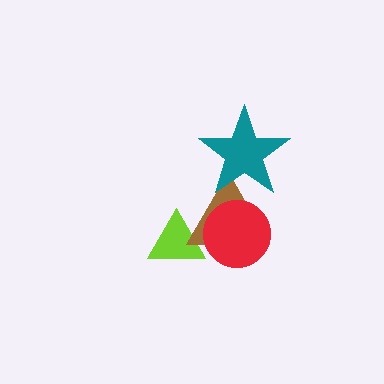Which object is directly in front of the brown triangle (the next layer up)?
The red circle is directly in front of the brown triangle.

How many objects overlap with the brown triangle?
3 objects overlap with the brown triangle.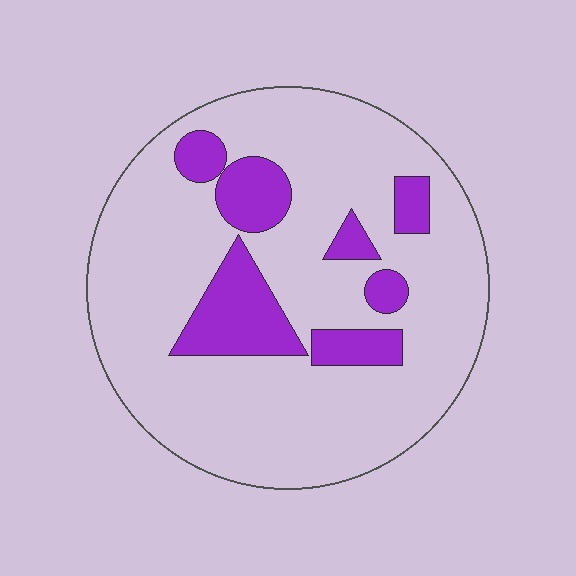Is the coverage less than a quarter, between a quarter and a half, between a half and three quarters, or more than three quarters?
Less than a quarter.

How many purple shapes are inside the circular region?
7.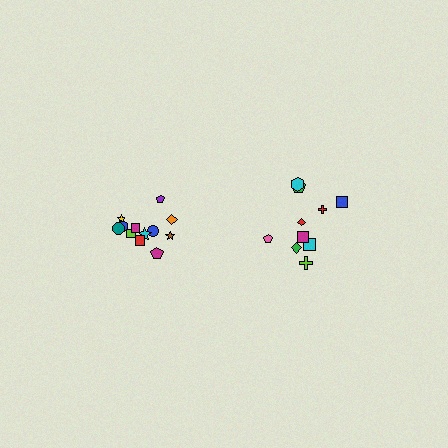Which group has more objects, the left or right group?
The left group.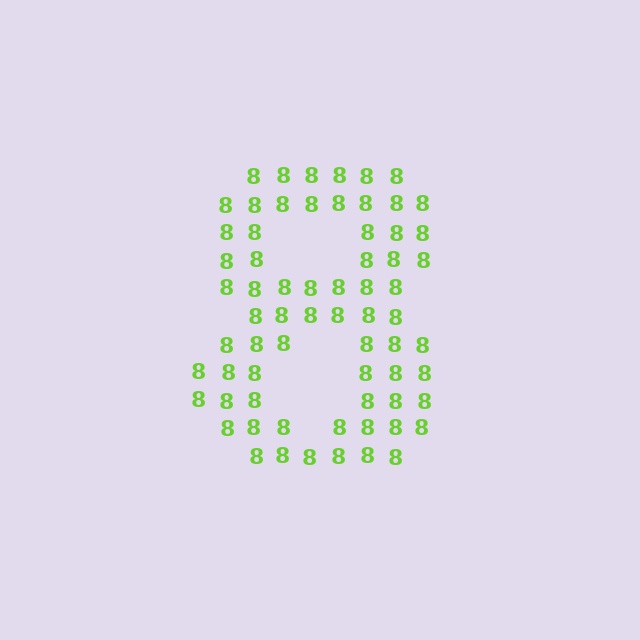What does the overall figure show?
The overall figure shows the digit 8.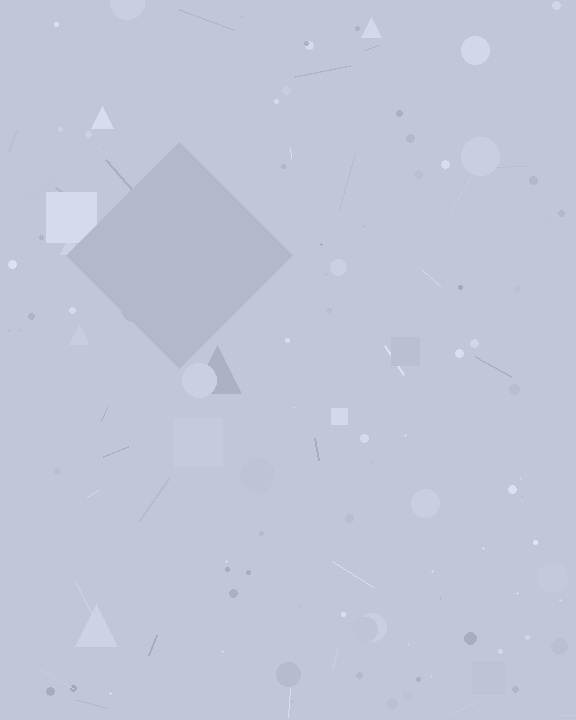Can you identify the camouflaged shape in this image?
The camouflaged shape is a diamond.